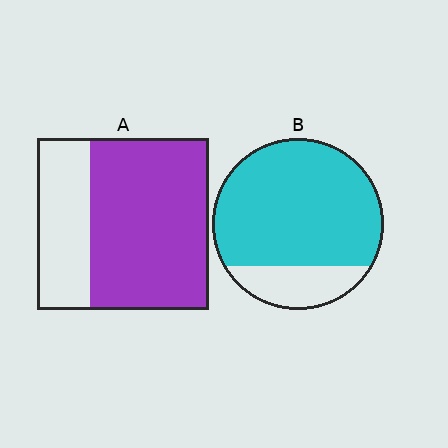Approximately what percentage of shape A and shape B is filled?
A is approximately 70% and B is approximately 80%.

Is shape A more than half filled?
Yes.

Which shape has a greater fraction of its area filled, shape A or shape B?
Shape B.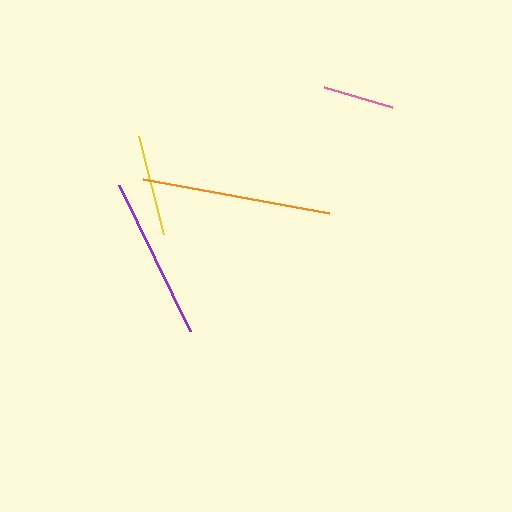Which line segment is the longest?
The orange line is the longest at approximately 189 pixels.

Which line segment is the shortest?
The pink line is the shortest at approximately 71 pixels.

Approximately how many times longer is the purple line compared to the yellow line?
The purple line is approximately 1.6 times the length of the yellow line.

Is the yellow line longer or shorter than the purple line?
The purple line is longer than the yellow line.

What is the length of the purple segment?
The purple segment is approximately 163 pixels long.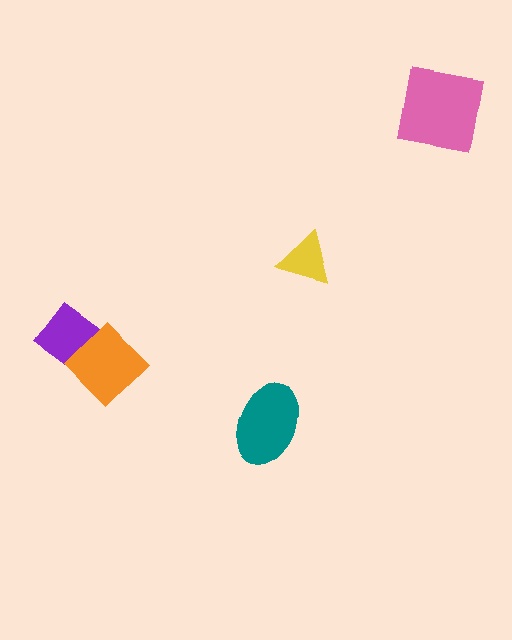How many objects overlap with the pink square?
0 objects overlap with the pink square.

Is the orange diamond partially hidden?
No, no other shape covers it.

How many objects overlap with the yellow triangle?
0 objects overlap with the yellow triangle.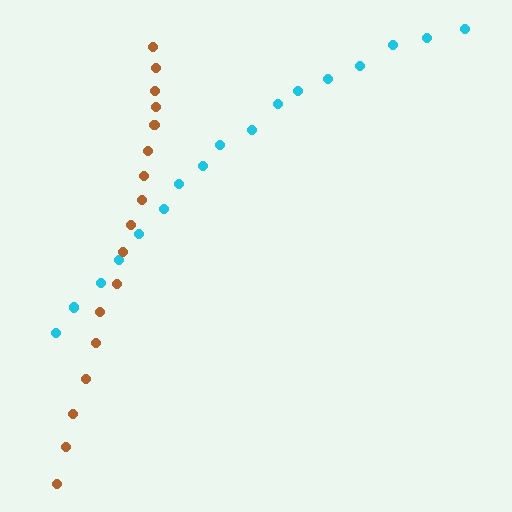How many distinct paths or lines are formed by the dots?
There are 2 distinct paths.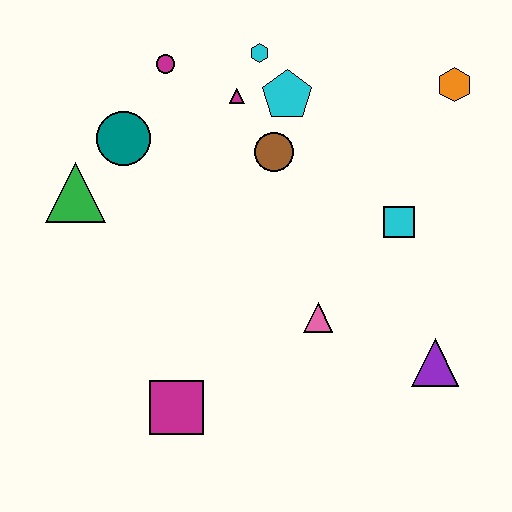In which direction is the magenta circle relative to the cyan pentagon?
The magenta circle is to the left of the cyan pentagon.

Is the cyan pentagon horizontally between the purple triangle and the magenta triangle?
Yes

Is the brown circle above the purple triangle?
Yes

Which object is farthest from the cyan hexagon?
The magenta square is farthest from the cyan hexagon.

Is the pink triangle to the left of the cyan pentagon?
No